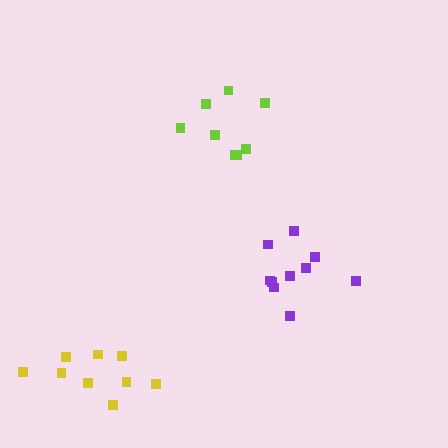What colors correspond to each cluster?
The clusters are colored: yellow, purple, lime.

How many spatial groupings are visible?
There are 3 spatial groupings.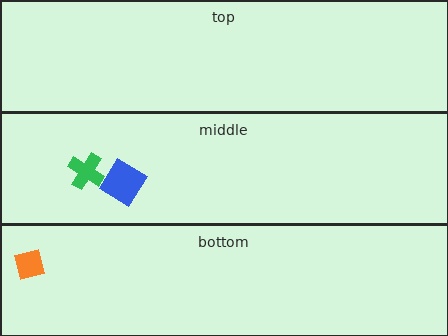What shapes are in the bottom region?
The orange square.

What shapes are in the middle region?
The green cross, the blue diamond.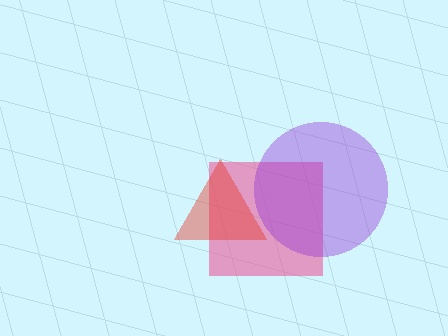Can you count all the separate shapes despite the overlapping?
Yes, there are 3 separate shapes.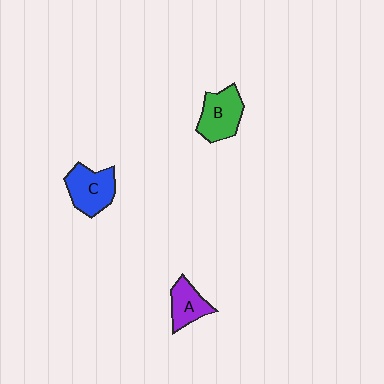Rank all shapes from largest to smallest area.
From largest to smallest: B (green), C (blue), A (purple).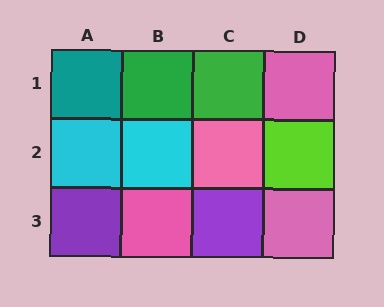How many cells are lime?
1 cell is lime.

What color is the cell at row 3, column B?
Pink.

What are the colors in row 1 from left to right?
Teal, green, green, pink.